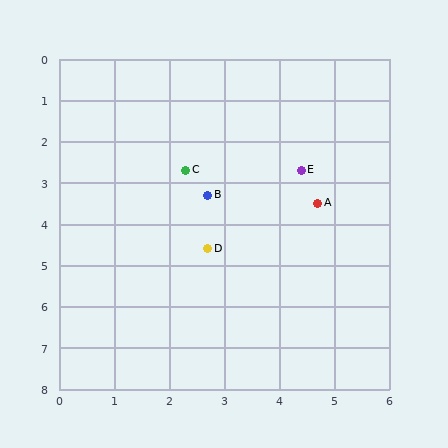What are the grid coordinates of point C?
Point C is at approximately (2.3, 2.7).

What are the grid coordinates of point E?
Point E is at approximately (4.4, 2.7).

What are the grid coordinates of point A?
Point A is at approximately (4.7, 3.5).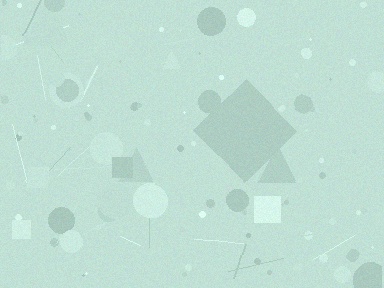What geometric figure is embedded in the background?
A diamond is embedded in the background.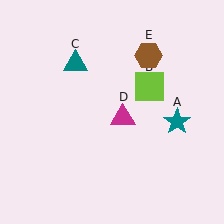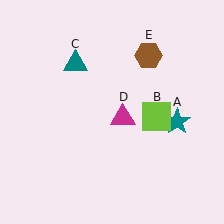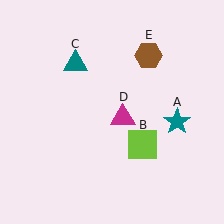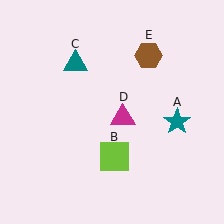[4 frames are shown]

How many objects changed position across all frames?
1 object changed position: lime square (object B).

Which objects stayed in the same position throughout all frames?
Teal star (object A) and teal triangle (object C) and magenta triangle (object D) and brown hexagon (object E) remained stationary.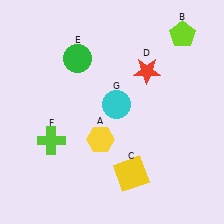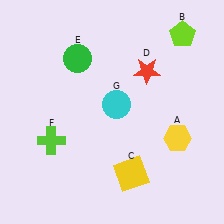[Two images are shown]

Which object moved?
The yellow hexagon (A) moved right.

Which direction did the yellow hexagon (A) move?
The yellow hexagon (A) moved right.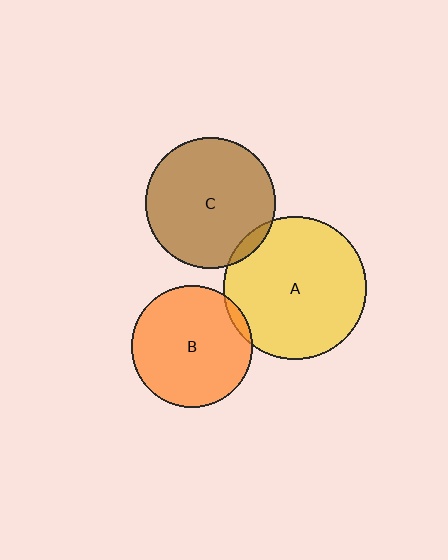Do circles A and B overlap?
Yes.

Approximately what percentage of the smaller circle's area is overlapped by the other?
Approximately 5%.